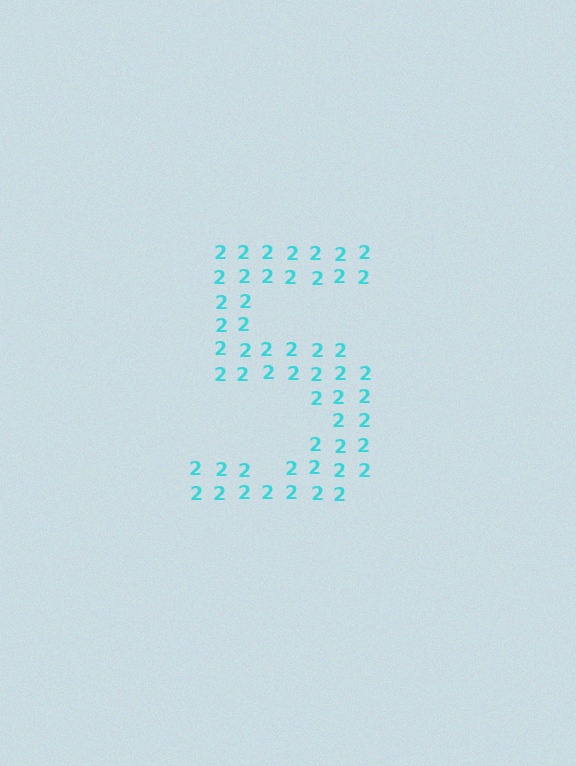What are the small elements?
The small elements are digit 2's.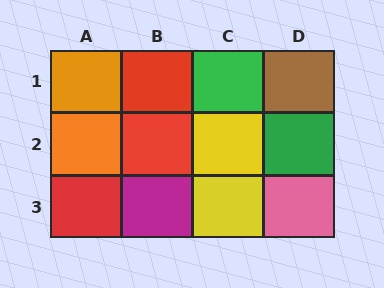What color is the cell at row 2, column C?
Yellow.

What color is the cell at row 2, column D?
Green.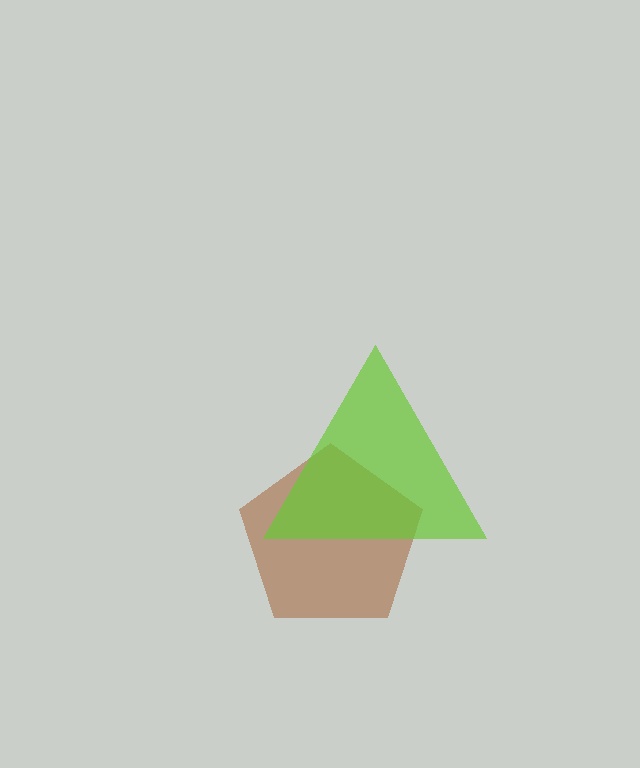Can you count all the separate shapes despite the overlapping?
Yes, there are 2 separate shapes.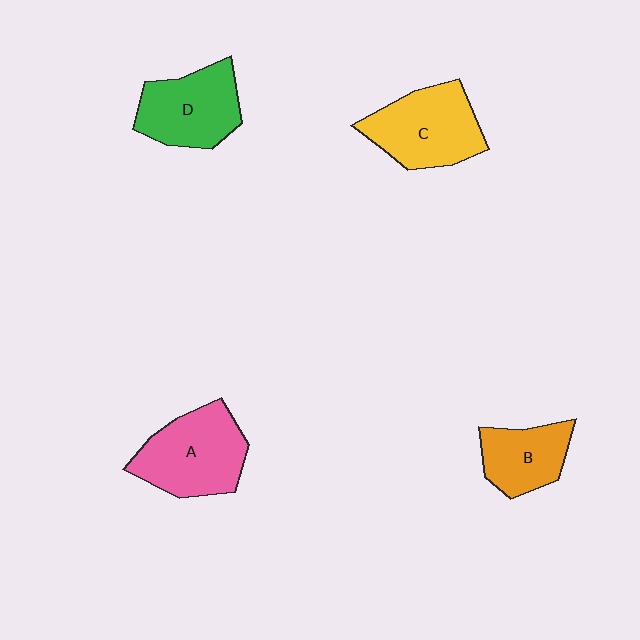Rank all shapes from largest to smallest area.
From largest to smallest: A (pink), C (yellow), D (green), B (orange).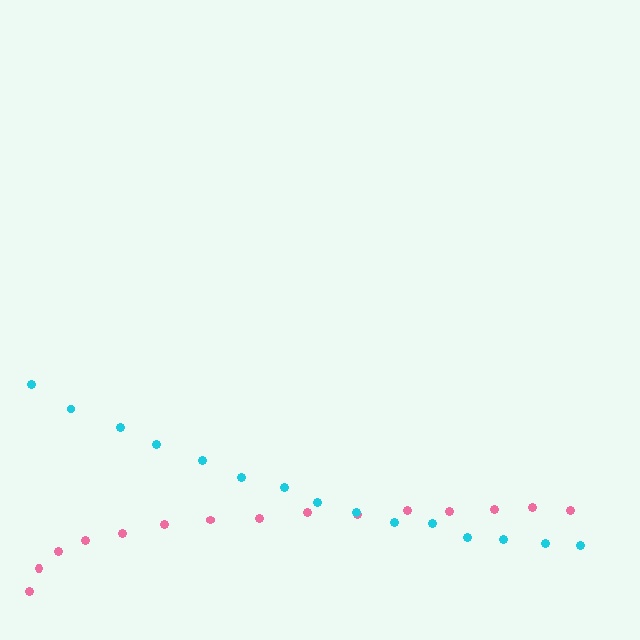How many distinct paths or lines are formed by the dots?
There are 2 distinct paths.